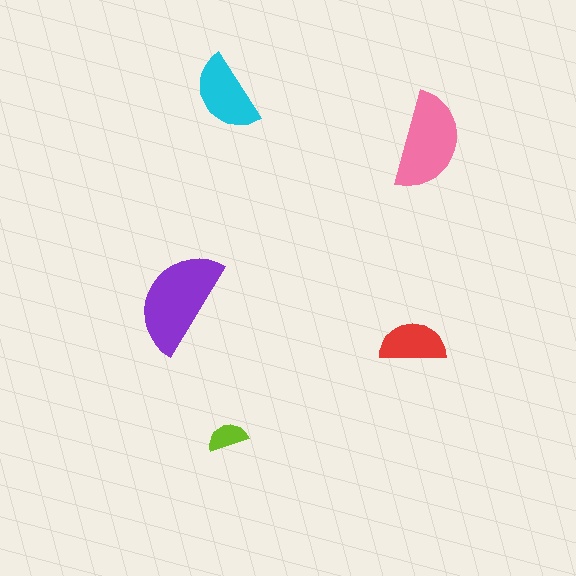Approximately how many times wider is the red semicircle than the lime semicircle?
About 1.5 times wider.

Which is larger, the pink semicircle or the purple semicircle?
The purple one.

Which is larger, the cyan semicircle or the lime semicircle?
The cyan one.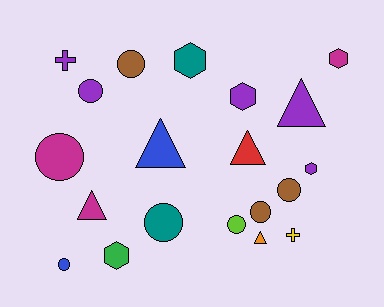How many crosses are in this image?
There are 2 crosses.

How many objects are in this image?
There are 20 objects.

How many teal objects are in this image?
There are 2 teal objects.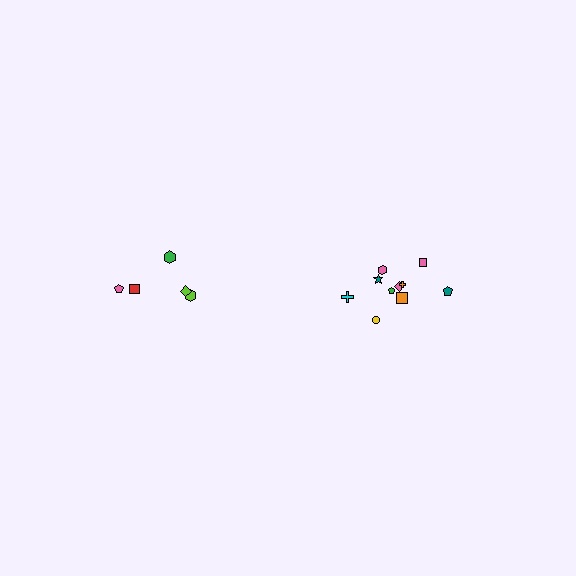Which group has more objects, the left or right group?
The right group.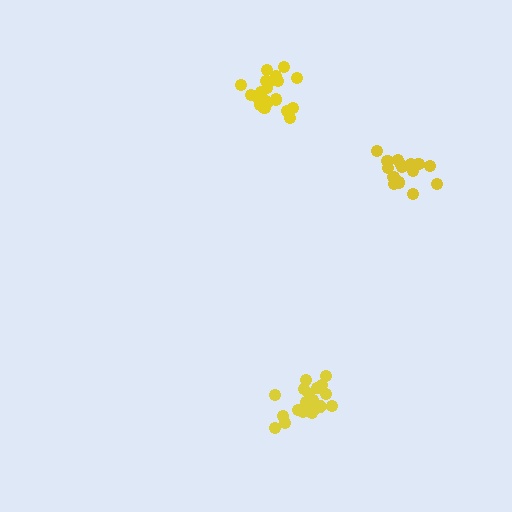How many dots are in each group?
Group 1: 19 dots, Group 2: 16 dots, Group 3: 21 dots (56 total).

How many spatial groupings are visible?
There are 3 spatial groupings.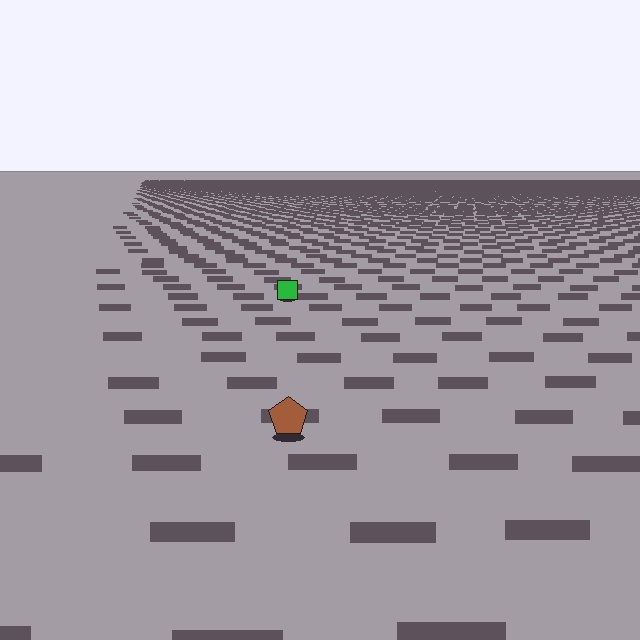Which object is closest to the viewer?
The brown pentagon is closest. The texture marks near it are larger and more spread out.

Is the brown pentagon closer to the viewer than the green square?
Yes. The brown pentagon is closer — you can tell from the texture gradient: the ground texture is coarser near it.